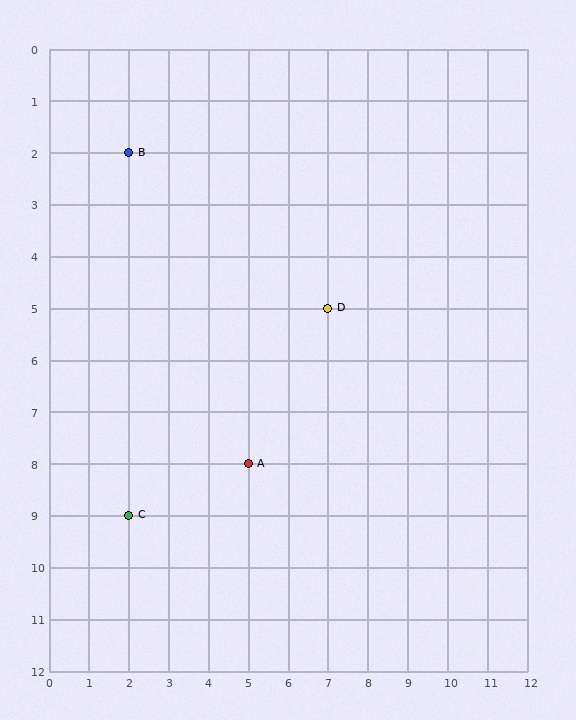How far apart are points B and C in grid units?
Points B and C are 7 rows apart.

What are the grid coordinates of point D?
Point D is at grid coordinates (7, 5).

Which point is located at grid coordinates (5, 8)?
Point A is at (5, 8).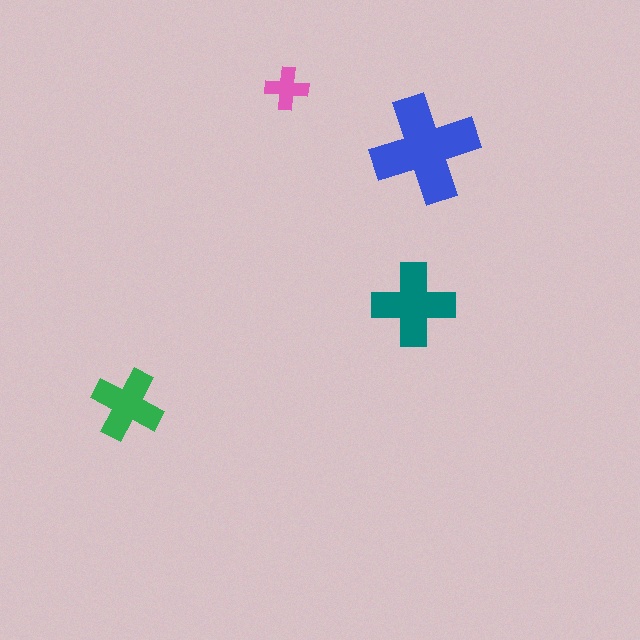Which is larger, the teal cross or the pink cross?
The teal one.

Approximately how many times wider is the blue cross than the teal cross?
About 1.5 times wider.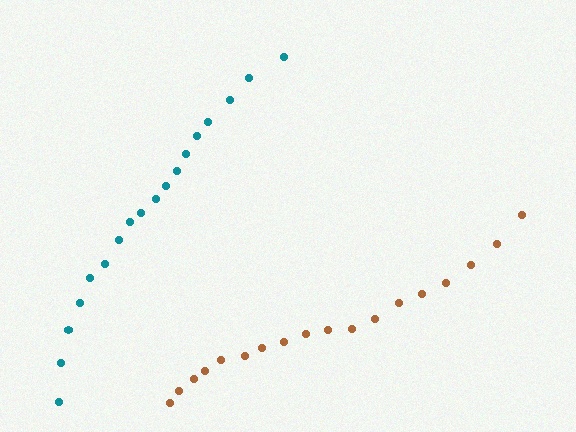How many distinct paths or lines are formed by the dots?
There are 2 distinct paths.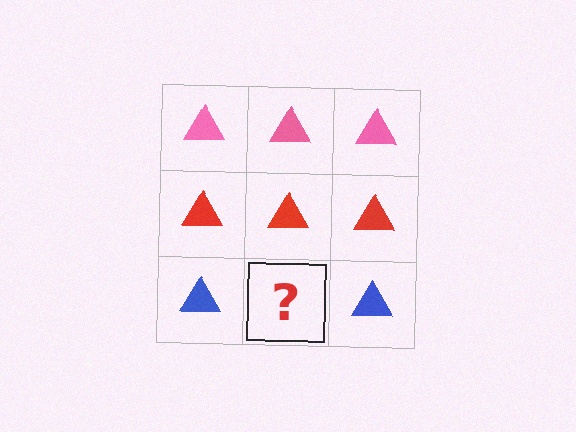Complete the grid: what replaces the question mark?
The question mark should be replaced with a blue triangle.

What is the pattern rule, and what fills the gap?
The rule is that each row has a consistent color. The gap should be filled with a blue triangle.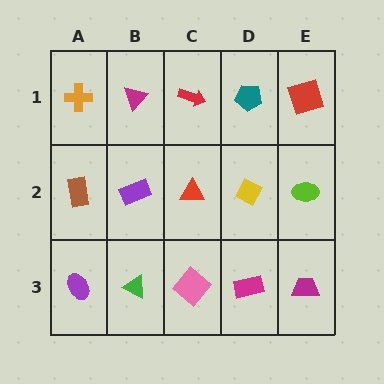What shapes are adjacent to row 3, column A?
A brown rectangle (row 2, column A), a green triangle (row 3, column B).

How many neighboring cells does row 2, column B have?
4.